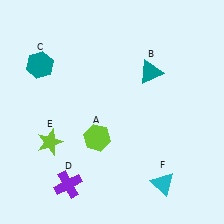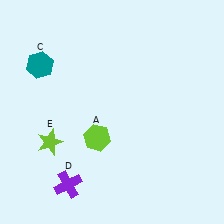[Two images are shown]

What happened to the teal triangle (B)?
The teal triangle (B) was removed in Image 2. It was in the top-right area of Image 1.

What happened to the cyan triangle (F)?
The cyan triangle (F) was removed in Image 2. It was in the bottom-right area of Image 1.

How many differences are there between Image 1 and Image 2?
There are 2 differences between the two images.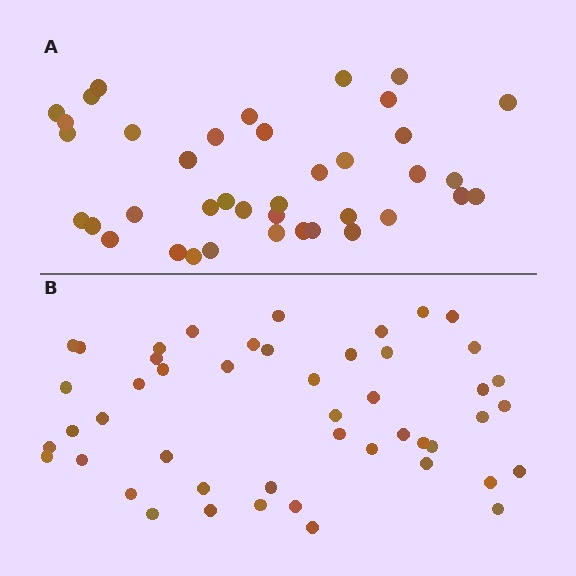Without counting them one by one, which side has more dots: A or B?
Region B (the bottom region) has more dots.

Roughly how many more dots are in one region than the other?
Region B has roughly 8 or so more dots than region A.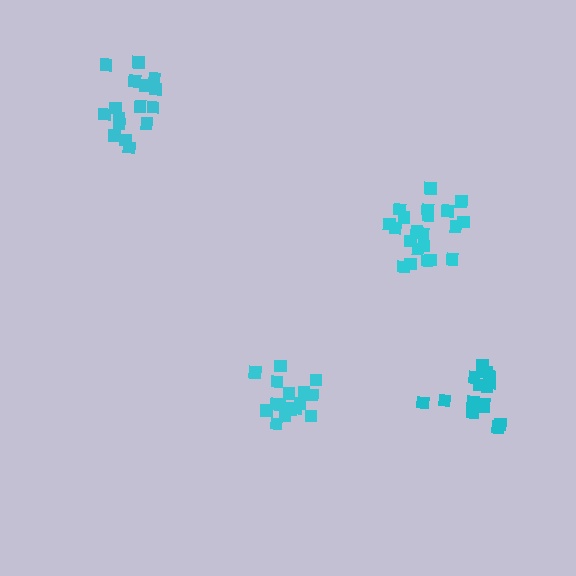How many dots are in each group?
Group 1: 15 dots, Group 2: 16 dots, Group 3: 21 dots, Group 4: 17 dots (69 total).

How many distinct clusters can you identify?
There are 4 distinct clusters.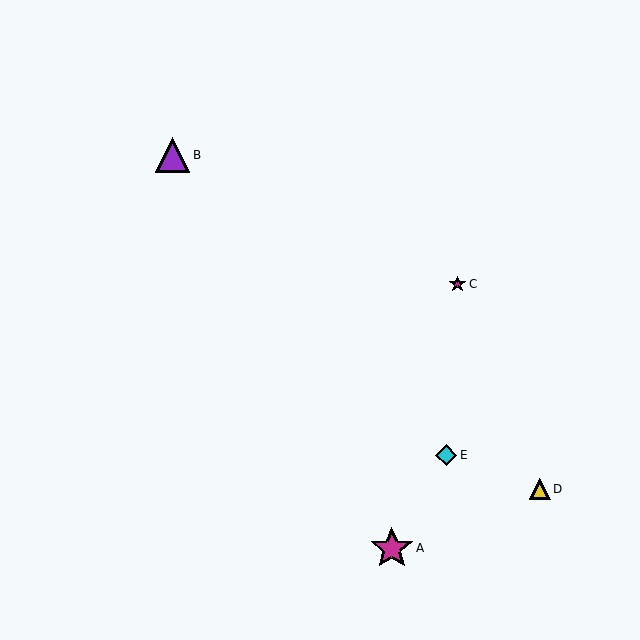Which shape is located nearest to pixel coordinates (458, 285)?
The magenta star (labeled C) at (458, 284) is nearest to that location.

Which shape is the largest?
The magenta star (labeled A) is the largest.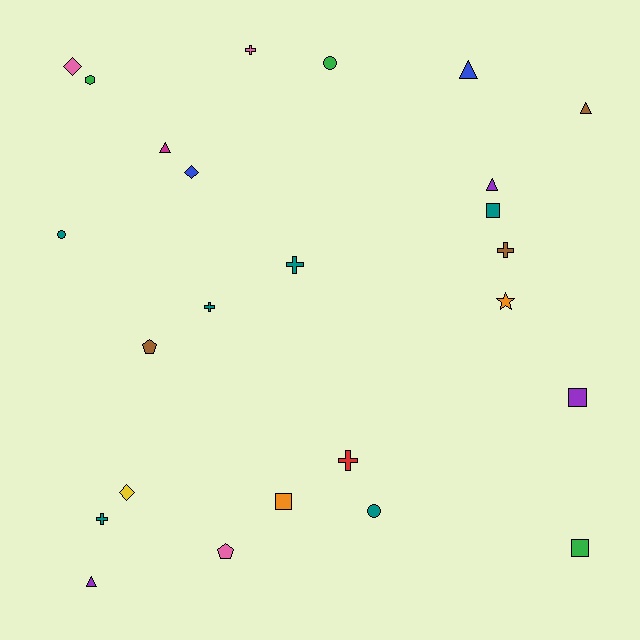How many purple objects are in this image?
There are 3 purple objects.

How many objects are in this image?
There are 25 objects.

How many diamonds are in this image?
There are 3 diamonds.